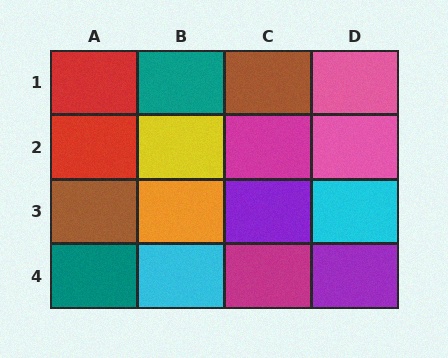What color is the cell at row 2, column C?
Magenta.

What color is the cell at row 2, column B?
Yellow.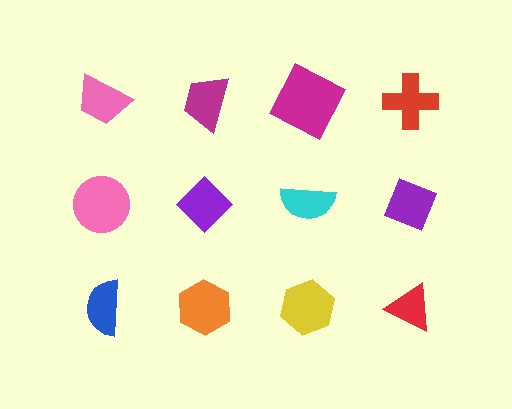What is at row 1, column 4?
A red cross.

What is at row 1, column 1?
A pink trapezoid.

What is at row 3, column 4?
A red triangle.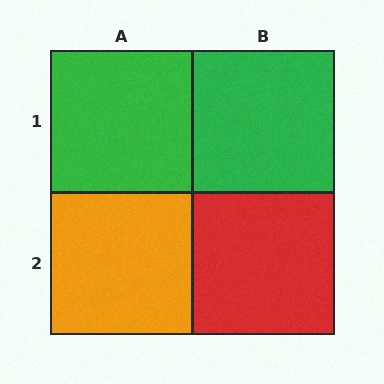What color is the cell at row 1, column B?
Green.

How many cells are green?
2 cells are green.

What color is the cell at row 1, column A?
Green.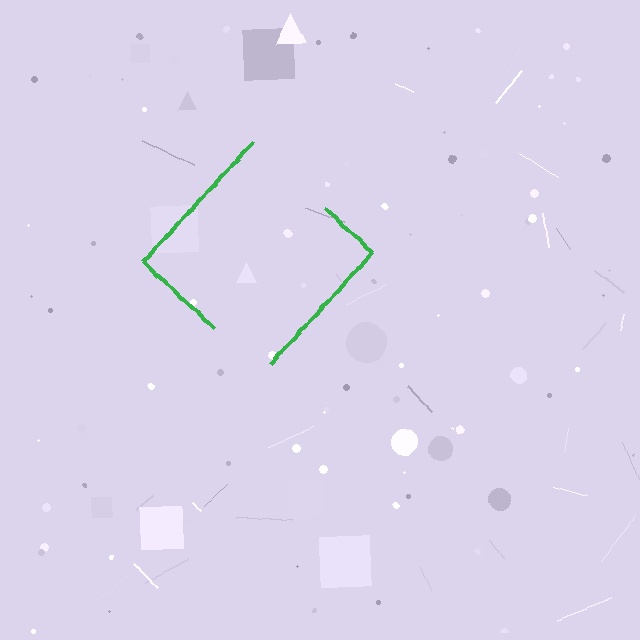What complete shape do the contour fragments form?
The contour fragments form a diamond.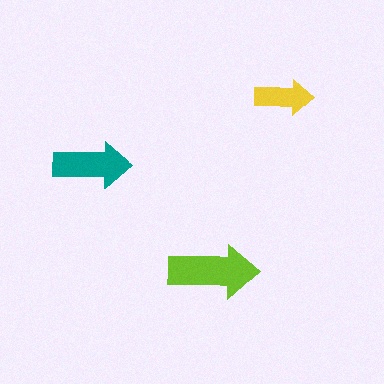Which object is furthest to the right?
The yellow arrow is rightmost.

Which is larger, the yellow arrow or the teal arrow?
The teal one.